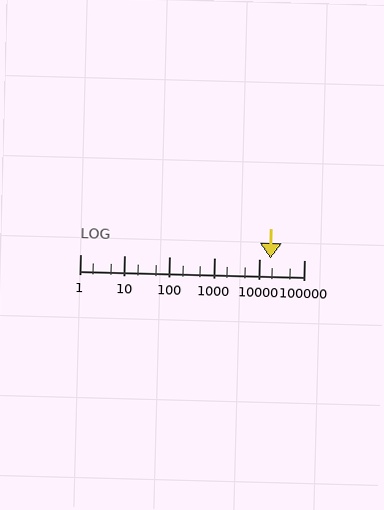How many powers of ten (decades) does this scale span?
The scale spans 5 decades, from 1 to 100000.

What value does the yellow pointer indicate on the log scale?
The pointer indicates approximately 18000.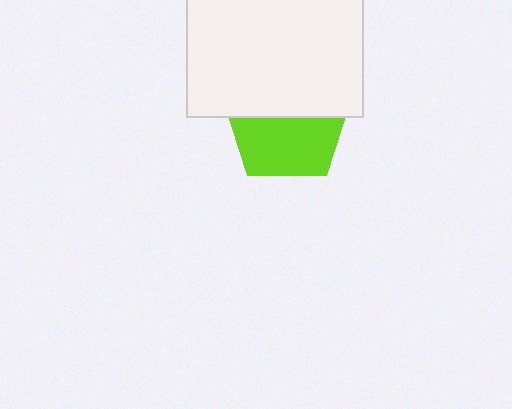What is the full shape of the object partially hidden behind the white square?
The partially hidden object is a lime pentagon.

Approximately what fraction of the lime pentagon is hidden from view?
Roughly 47% of the lime pentagon is hidden behind the white square.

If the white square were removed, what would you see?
You would see the complete lime pentagon.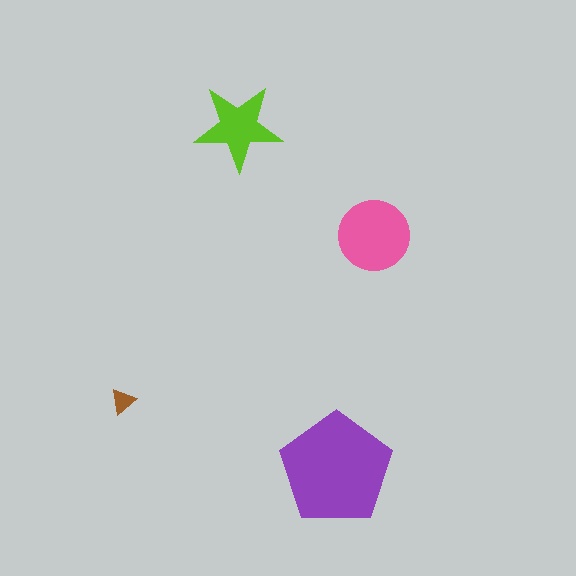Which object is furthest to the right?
The pink circle is rightmost.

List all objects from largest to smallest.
The purple pentagon, the pink circle, the lime star, the brown triangle.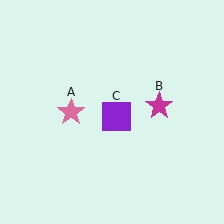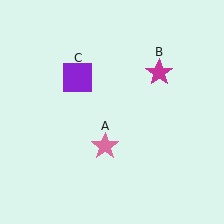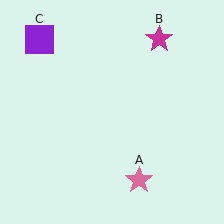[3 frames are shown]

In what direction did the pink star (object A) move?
The pink star (object A) moved down and to the right.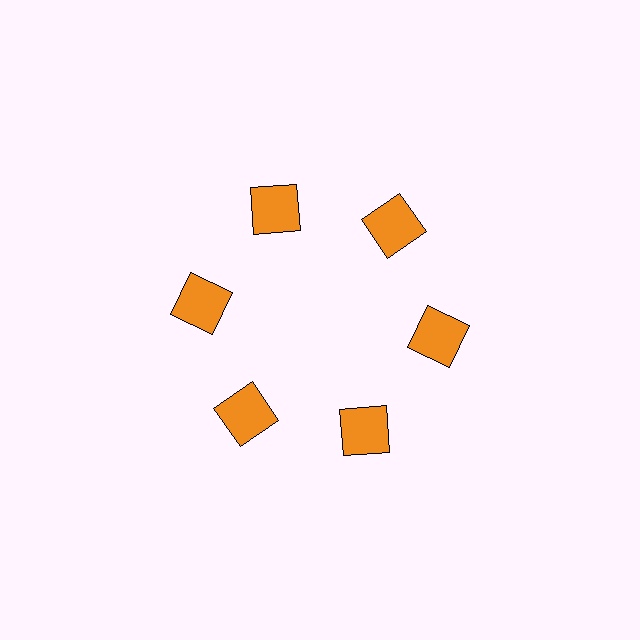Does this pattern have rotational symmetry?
Yes, this pattern has 6-fold rotational symmetry. It looks the same after rotating 60 degrees around the center.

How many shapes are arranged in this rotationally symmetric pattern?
There are 6 shapes, arranged in 6 groups of 1.